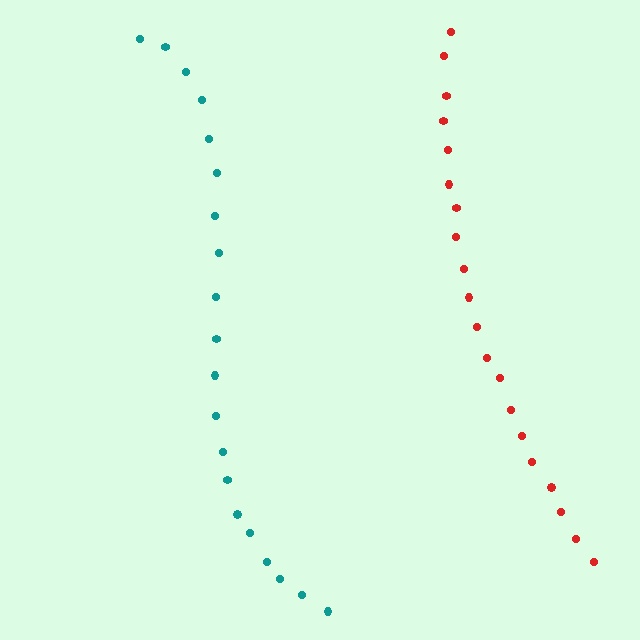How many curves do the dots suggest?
There are 2 distinct paths.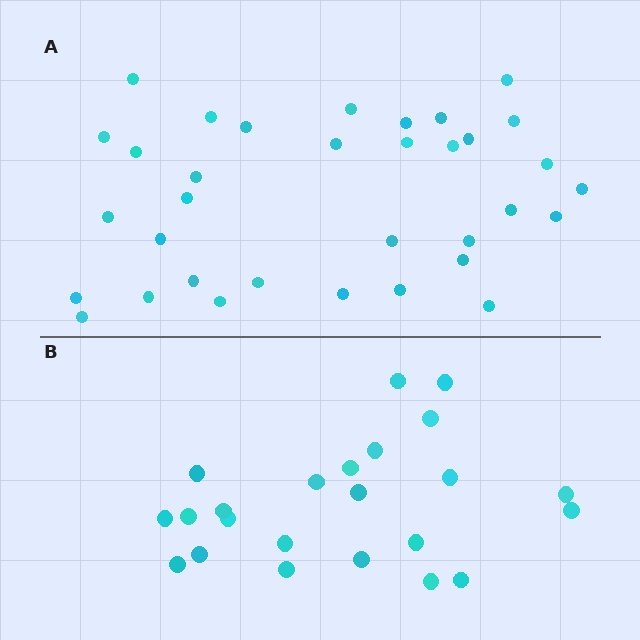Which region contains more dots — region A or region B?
Region A (the top region) has more dots.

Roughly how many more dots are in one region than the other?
Region A has roughly 12 or so more dots than region B.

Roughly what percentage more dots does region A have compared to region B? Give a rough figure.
About 50% more.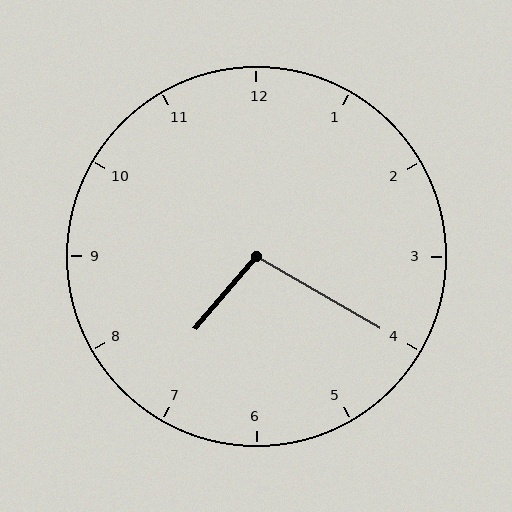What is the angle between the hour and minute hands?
Approximately 100 degrees.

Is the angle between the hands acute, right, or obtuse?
It is obtuse.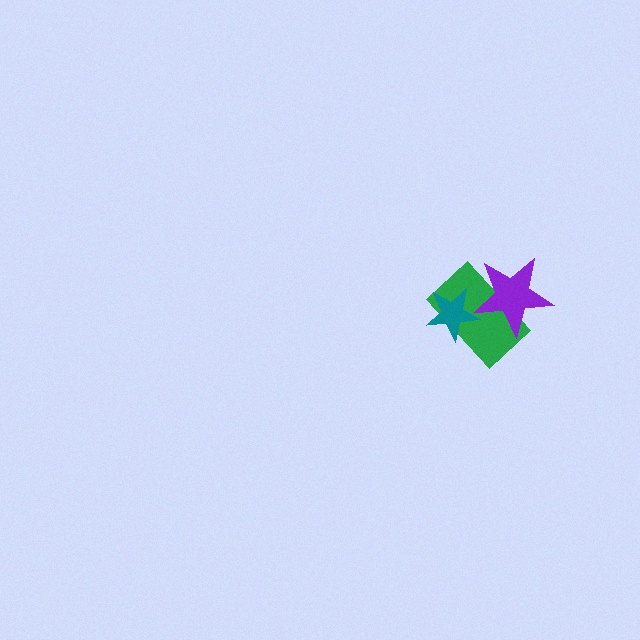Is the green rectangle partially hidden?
Yes, it is partially covered by another shape.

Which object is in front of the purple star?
The teal star is in front of the purple star.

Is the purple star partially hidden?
Yes, it is partially covered by another shape.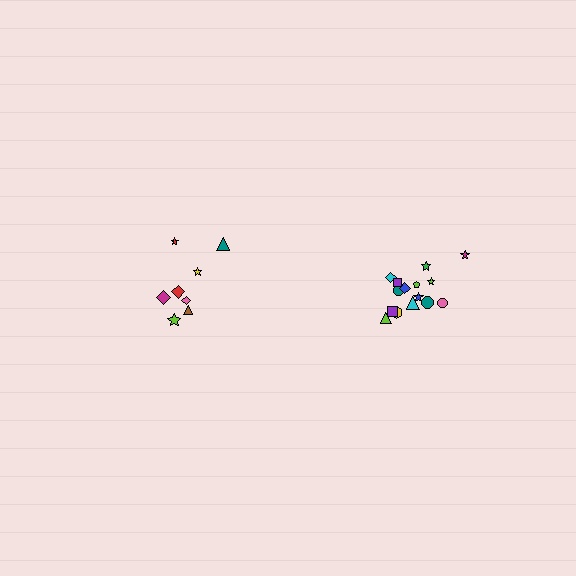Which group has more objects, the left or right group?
The right group.